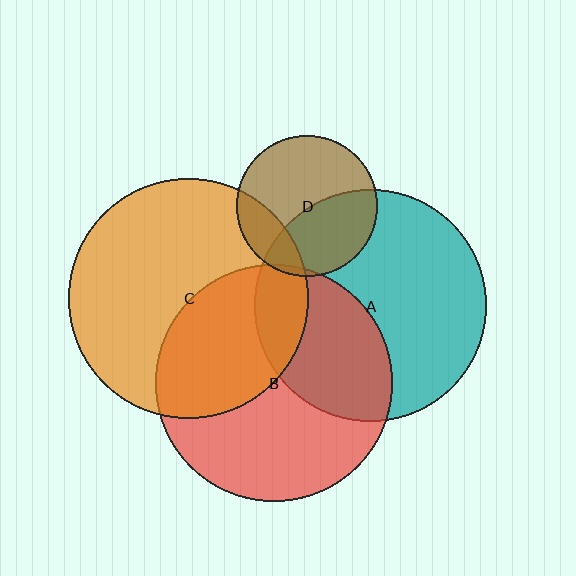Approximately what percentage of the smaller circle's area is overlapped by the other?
Approximately 15%.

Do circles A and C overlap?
Yes.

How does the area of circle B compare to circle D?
Approximately 2.8 times.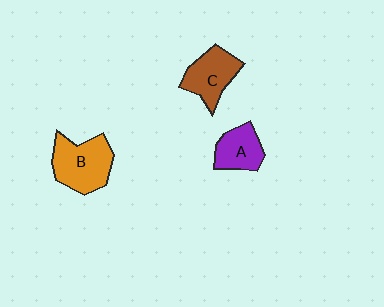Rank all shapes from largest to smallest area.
From largest to smallest: B (orange), C (brown), A (purple).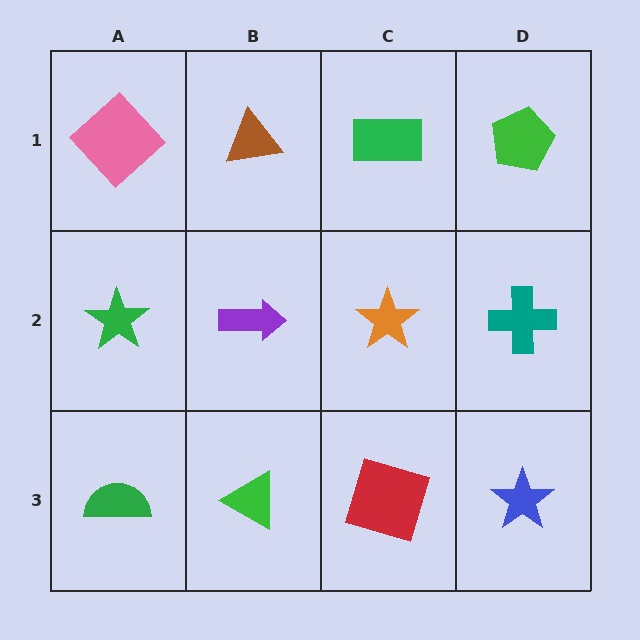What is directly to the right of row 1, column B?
A green rectangle.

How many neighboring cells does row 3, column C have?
3.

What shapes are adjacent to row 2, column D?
A green pentagon (row 1, column D), a blue star (row 3, column D), an orange star (row 2, column C).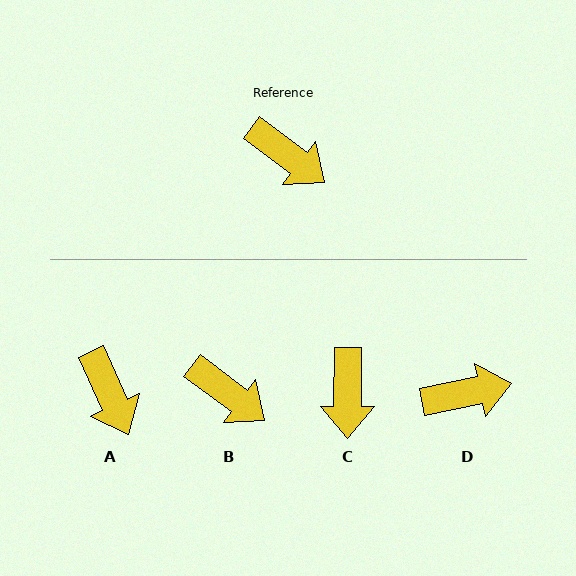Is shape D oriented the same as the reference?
No, it is off by about 48 degrees.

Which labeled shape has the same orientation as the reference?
B.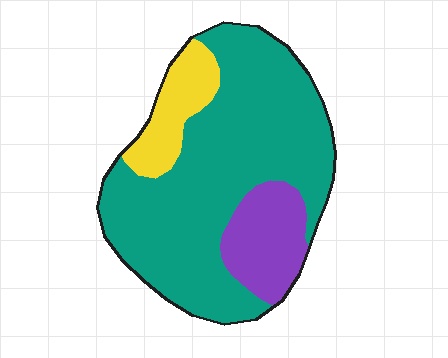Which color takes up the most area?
Teal, at roughly 70%.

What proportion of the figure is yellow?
Yellow covers roughly 15% of the figure.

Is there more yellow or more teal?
Teal.